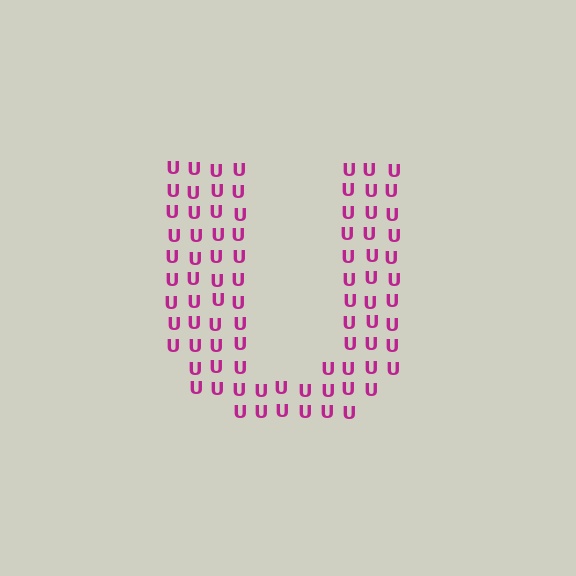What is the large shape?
The large shape is the letter U.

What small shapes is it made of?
It is made of small letter U's.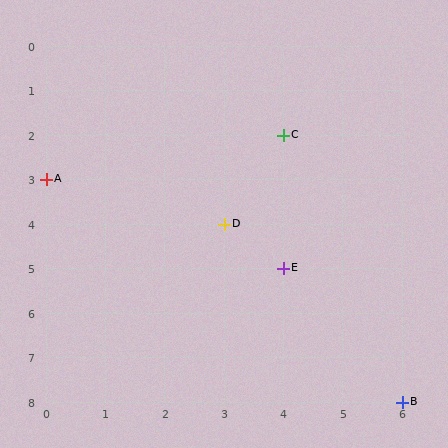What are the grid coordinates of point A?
Point A is at grid coordinates (0, 3).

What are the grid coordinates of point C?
Point C is at grid coordinates (4, 2).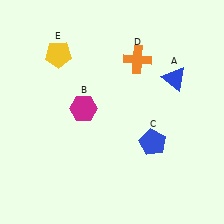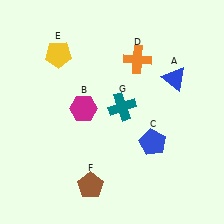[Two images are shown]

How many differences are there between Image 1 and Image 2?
There are 2 differences between the two images.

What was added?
A brown pentagon (F), a teal cross (G) were added in Image 2.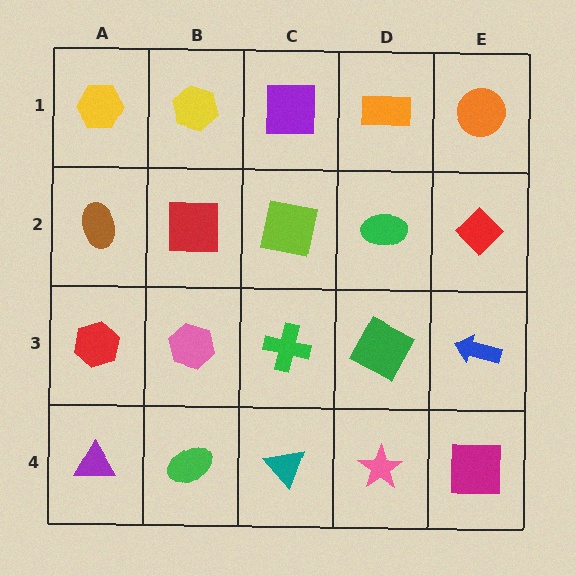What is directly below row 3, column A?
A purple triangle.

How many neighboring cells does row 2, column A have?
3.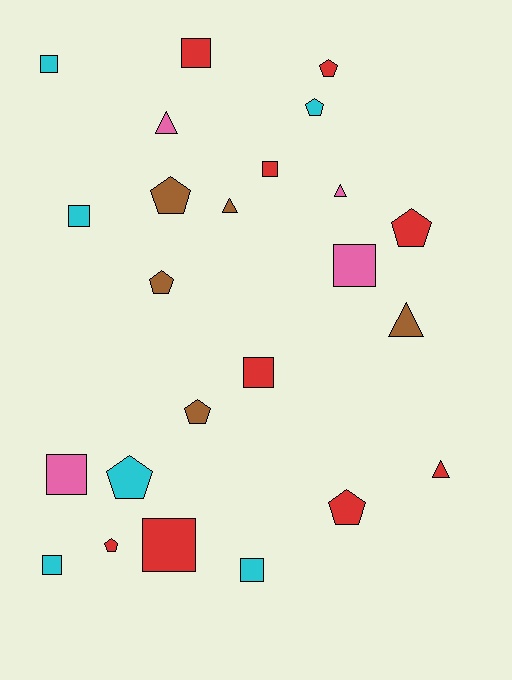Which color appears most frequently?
Red, with 9 objects.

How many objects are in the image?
There are 24 objects.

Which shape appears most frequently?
Square, with 10 objects.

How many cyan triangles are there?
There are no cyan triangles.